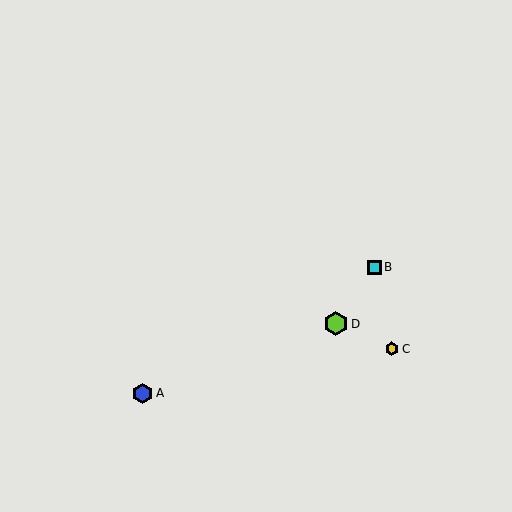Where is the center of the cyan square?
The center of the cyan square is at (374, 267).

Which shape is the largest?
The lime hexagon (labeled D) is the largest.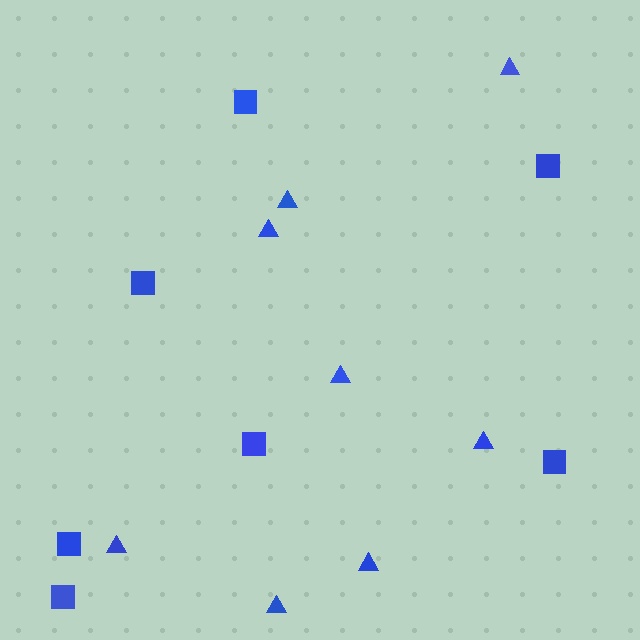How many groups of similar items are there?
There are 2 groups: one group of triangles (8) and one group of squares (7).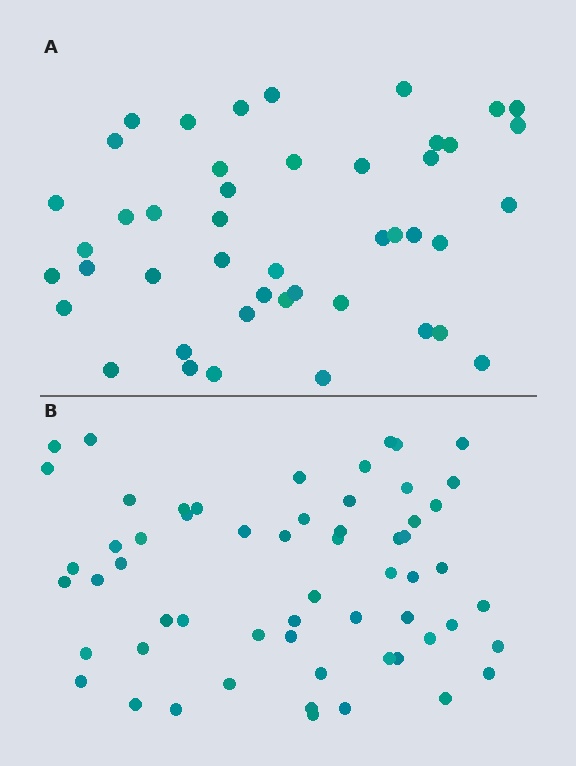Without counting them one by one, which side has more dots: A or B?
Region B (the bottom region) has more dots.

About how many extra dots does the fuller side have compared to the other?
Region B has approximately 15 more dots than region A.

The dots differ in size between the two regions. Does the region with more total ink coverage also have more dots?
No. Region A has more total ink coverage because its dots are larger, but region B actually contains more individual dots. Total area can be misleading — the number of items is what matters here.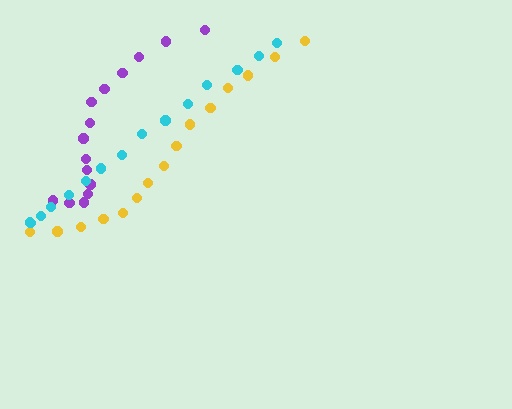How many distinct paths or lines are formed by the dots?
There are 3 distinct paths.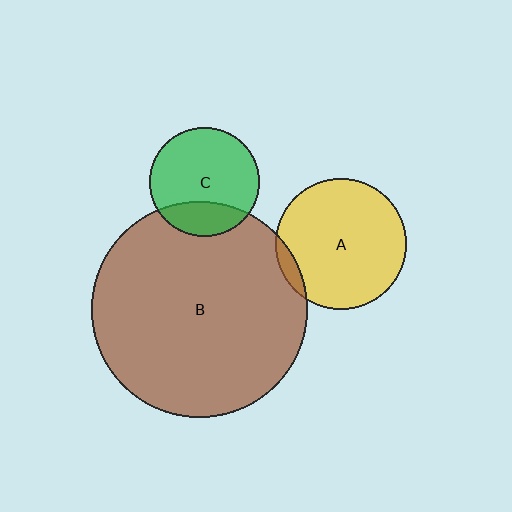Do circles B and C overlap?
Yes.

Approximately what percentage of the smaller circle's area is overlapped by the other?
Approximately 25%.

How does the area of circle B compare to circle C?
Approximately 3.9 times.